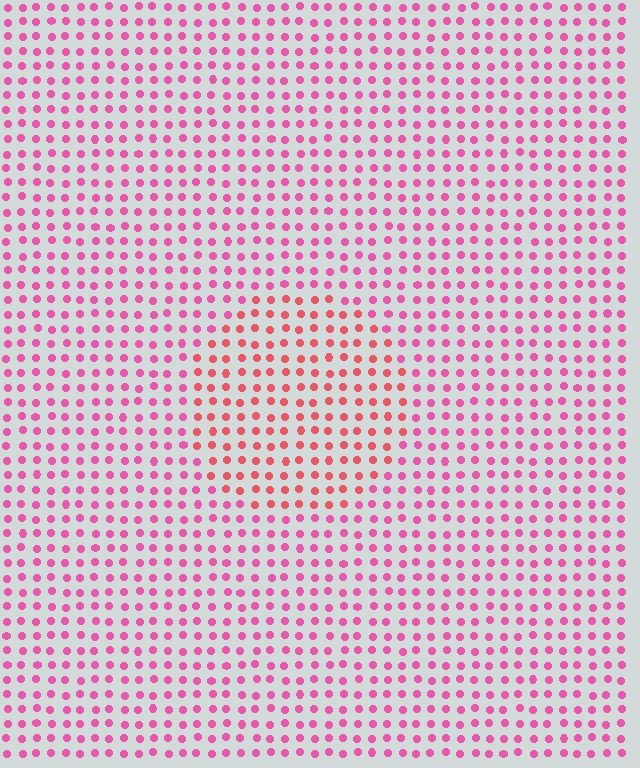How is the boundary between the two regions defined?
The boundary is defined purely by a slight shift in hue (about 30 degrees). Spacing, size, and orientation are identical on both sides.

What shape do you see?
I see a circle.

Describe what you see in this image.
The image is filled with small pink elements in a uniform arrangement. A circle-shaped region is visible where the elements are tinted to a slightly different hue, forming a subtle color boundary.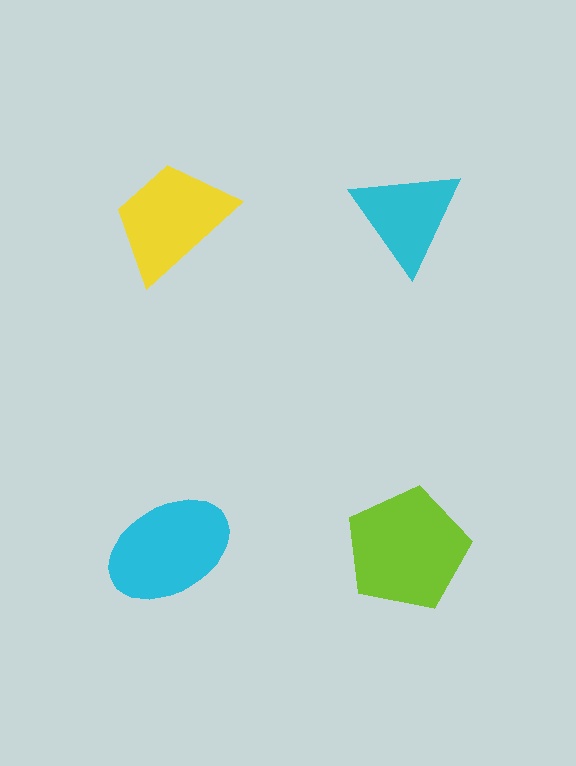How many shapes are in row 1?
2 shapes.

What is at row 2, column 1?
A cyan ellipse.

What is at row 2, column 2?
A lime pentagon.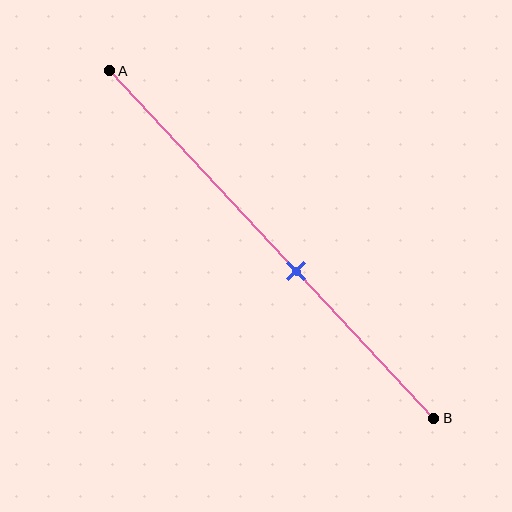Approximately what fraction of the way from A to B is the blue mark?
The blue mark is approximately 60% of the way from A to B.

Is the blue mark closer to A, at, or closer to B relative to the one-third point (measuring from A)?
The blue mark is closer to point B than the one-third point of segment AB.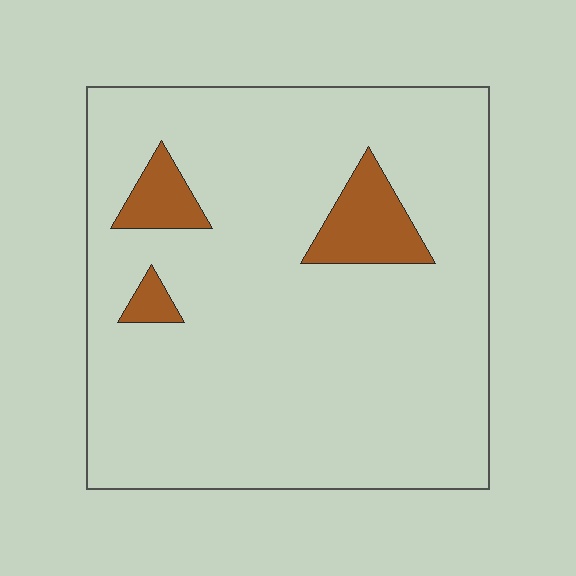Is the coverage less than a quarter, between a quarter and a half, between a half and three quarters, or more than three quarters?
Less than a quarter.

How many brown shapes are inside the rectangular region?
3.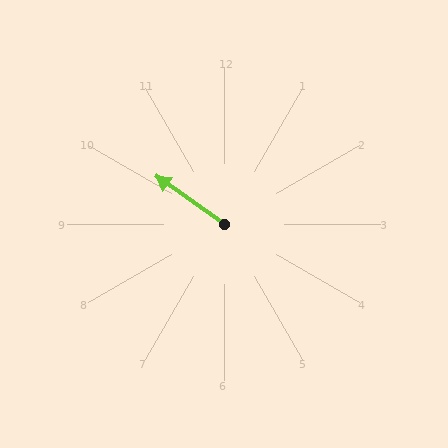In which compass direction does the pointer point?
Northwest.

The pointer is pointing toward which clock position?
Roughly 10 o'clock.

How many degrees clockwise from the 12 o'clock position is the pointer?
Approximately 305 degrees.